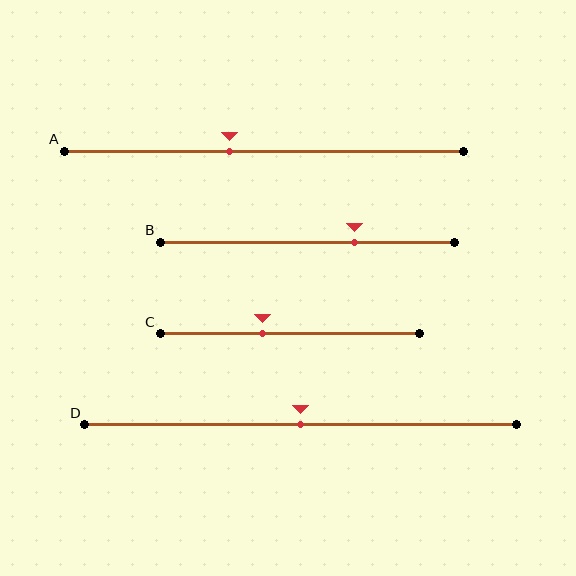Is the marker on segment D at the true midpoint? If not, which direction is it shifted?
Yes, the marker on segment D is at the true midpoint.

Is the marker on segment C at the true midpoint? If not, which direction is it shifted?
No, the marker on segment C is shifted to the left by about 10% of the segment length.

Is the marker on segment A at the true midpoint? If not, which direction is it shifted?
No, the marker on segment A is shifted to the left by about 9% of the segment length.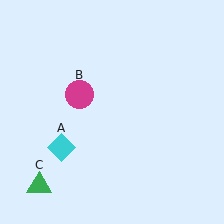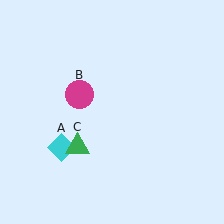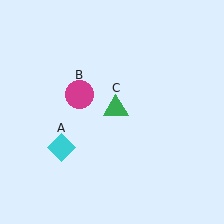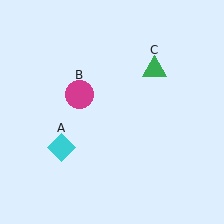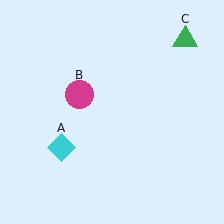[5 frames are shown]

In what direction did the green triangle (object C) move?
The green triangle (object C) moved up and to the right.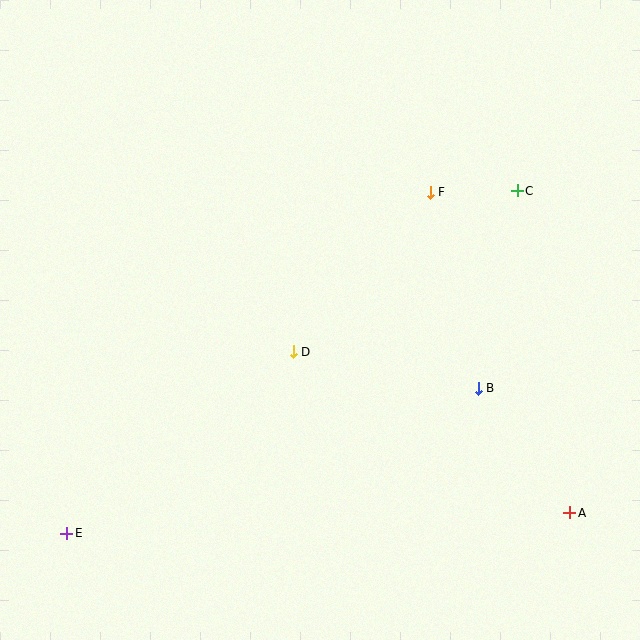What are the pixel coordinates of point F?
Point F is at (430, 192).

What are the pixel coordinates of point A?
Point A is at (570, 513).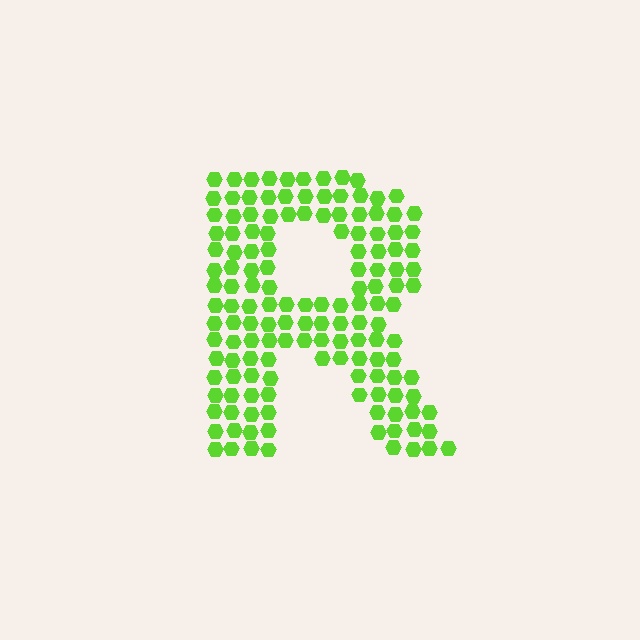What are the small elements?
The small elements are hexagons.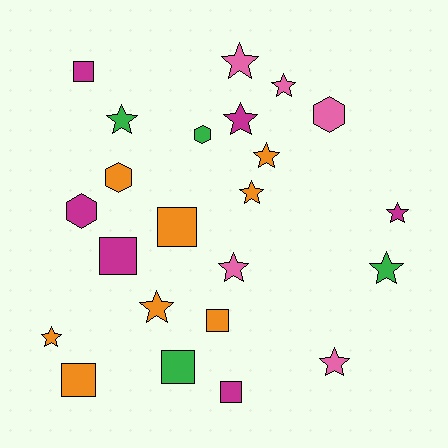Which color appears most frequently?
Orange, with 8 objects.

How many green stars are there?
There are 2 green stars.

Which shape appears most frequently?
Star, with 12 objects.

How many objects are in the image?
There are 23 objects.